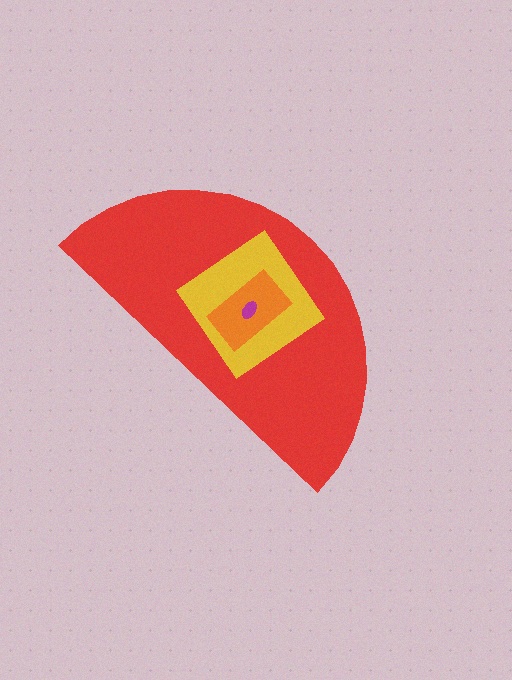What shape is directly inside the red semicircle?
The yellow diamond.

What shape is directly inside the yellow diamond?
The orange rectangle.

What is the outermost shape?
The red semicircle.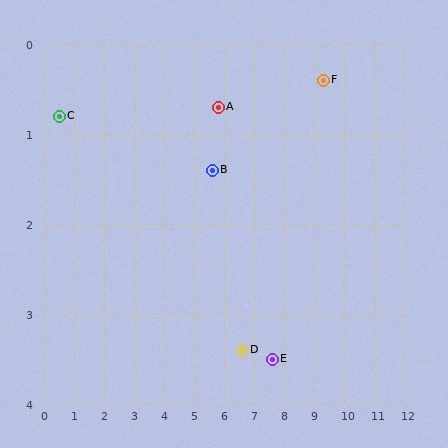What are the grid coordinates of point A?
Point A is at approximately (5.8, 0.7).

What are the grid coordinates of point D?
Point D is at approximately (6.6, 3.4).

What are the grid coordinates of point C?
Point C is at approximately (0.5, 0.8).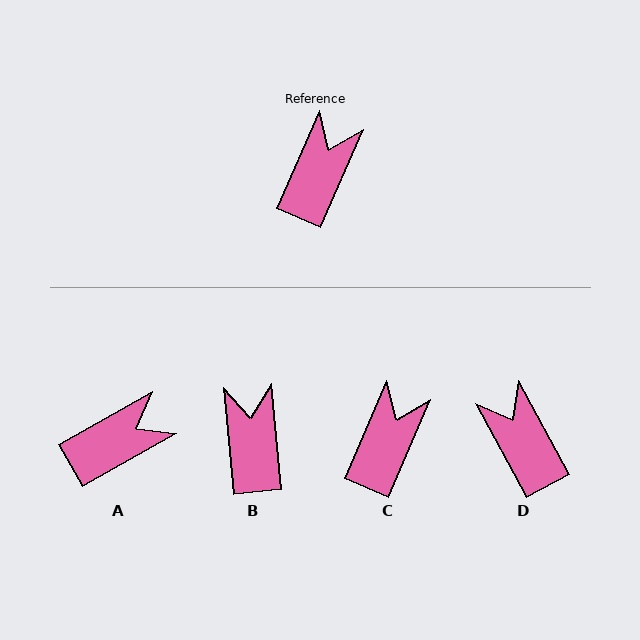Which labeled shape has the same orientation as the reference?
C.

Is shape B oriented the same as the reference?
No, it is off by about 29 degrees.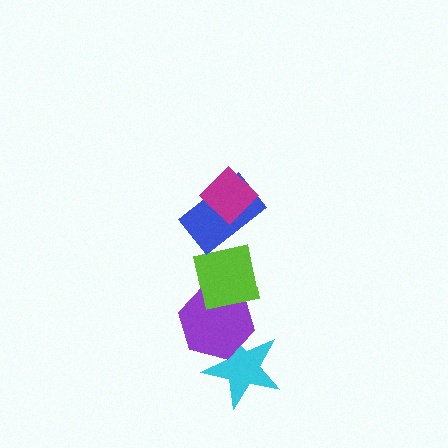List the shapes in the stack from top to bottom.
From top to bottom: the magenta diamond, the blue rectangle, the lime square, the purple hexagon, the cyan star.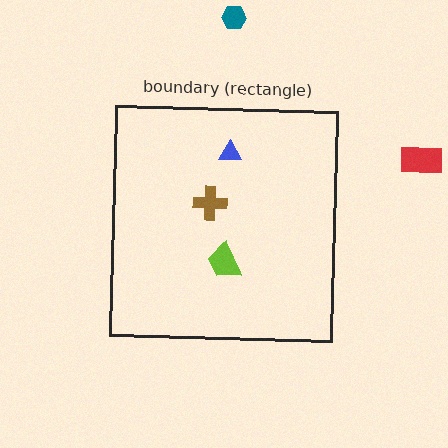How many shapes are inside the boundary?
3 inside, 2 outside.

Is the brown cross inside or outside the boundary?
Inside.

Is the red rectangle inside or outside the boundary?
Outside.